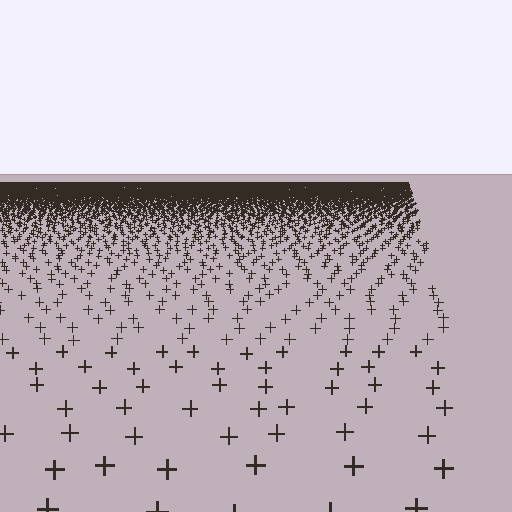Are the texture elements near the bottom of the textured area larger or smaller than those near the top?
Larger. Near the bottom, elements are closer to the viewer and appear at a bigger on-screen size.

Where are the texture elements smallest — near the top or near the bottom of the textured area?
Near the top.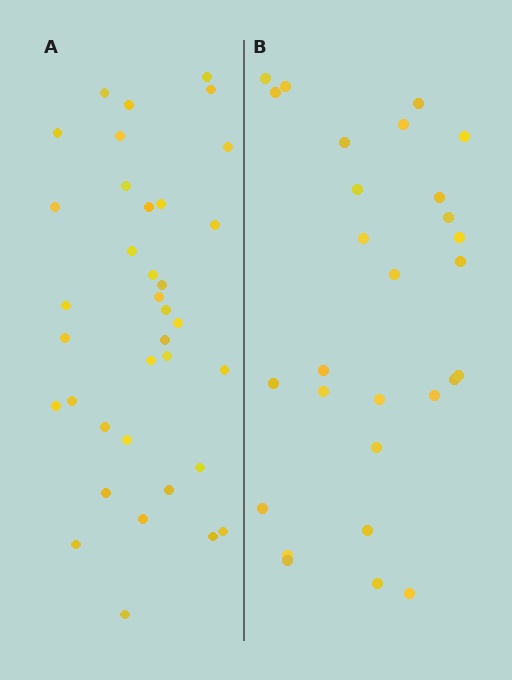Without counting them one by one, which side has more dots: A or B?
Region A (the left region) has more dots.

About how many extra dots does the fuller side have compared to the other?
Region A has roughly 8 or so more dots than region B.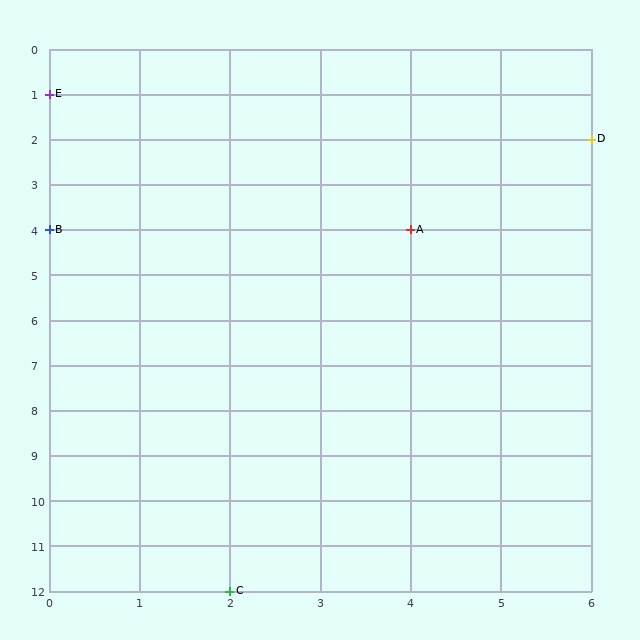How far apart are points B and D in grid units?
Points B and D are 6 columns and 2 rows apart (about 6.3 grid units diagonally).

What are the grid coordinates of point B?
Point B is at grid coordinates (0, 4).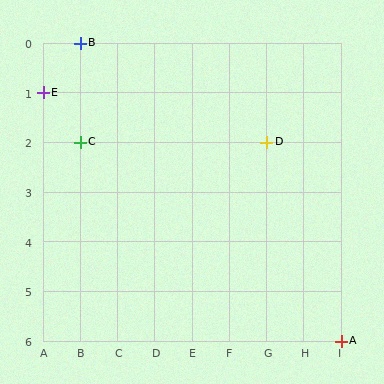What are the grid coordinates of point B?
Point B is at grid coordinates (B, 0).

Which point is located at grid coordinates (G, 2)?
Point D is at (G, 2).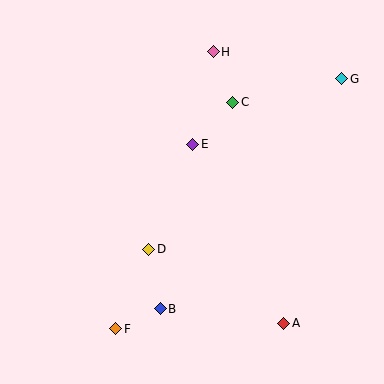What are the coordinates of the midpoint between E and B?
The midpoint between E and B is at (176, 226).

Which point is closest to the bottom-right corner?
Point A is closest to the bottom-right corner.